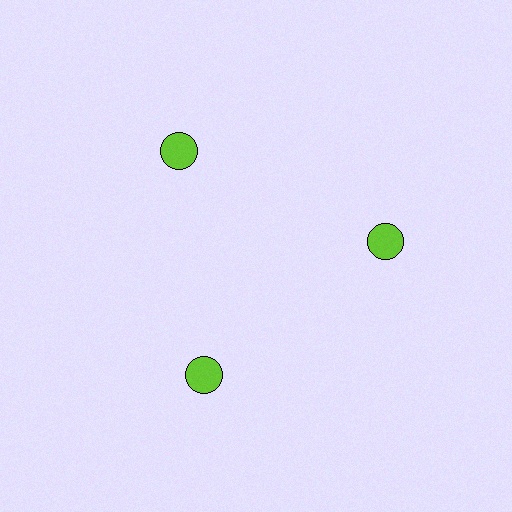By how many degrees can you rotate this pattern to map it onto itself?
The pattern maps onto itself every 120 degrees of rotation.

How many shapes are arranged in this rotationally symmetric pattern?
There are 3 shapes, arranged in 3 groups of 1.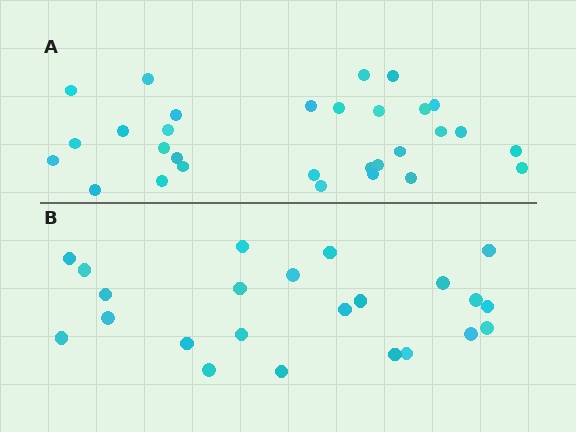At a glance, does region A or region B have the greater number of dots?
Region A (the top region) has more dots.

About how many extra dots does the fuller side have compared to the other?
Region A has roughly 8 or so more dots than region B.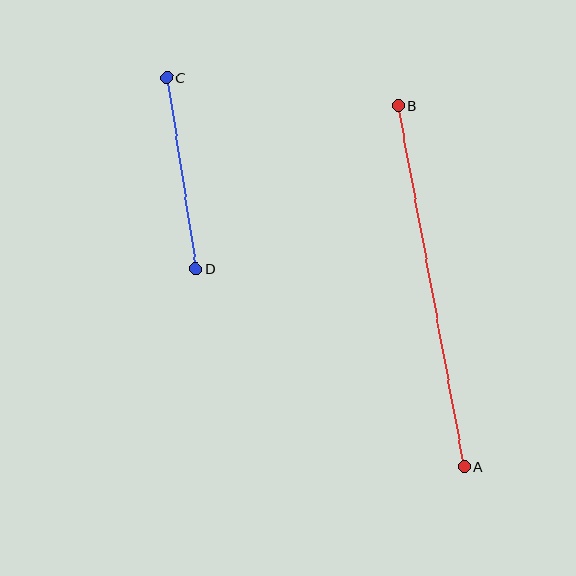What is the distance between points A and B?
The distance is approximately 367 pixels.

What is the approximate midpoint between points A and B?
The midpoint is at approximately (431, 286) pixels.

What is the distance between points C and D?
The distance is approximately 193 pixels.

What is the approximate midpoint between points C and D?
The midpoint is at approximately (181, 173) pixels.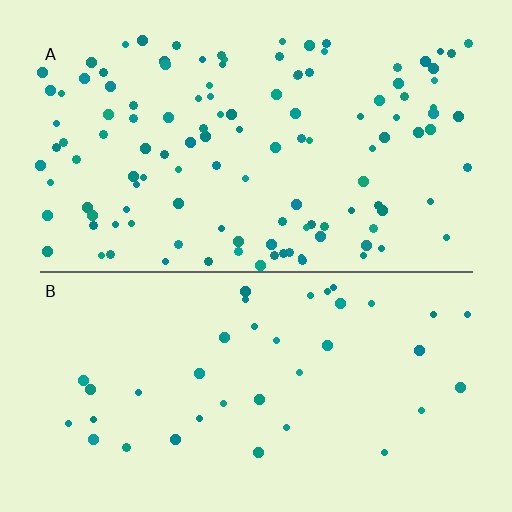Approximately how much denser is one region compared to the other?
Approximately 3.1× — region A over region B.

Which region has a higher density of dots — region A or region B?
A (the top).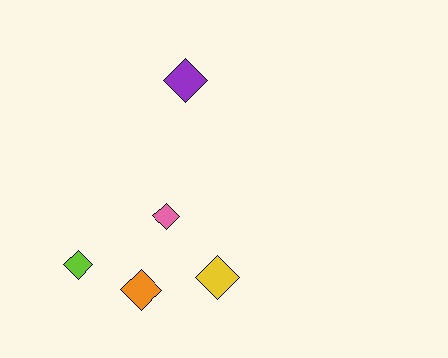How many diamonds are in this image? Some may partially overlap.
There are 5 diamonds.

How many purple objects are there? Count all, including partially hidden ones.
There is 1 purple object.